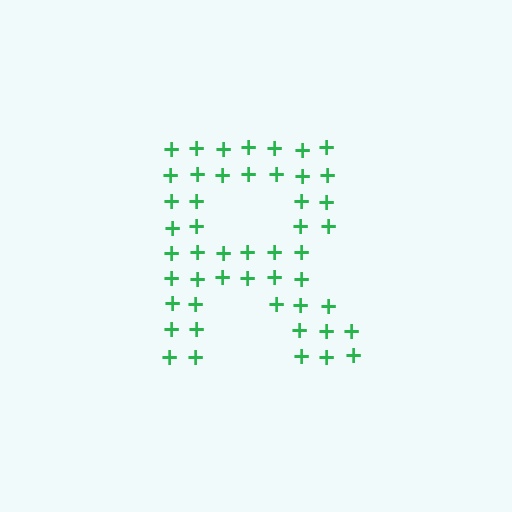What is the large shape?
The large shape is the letter R.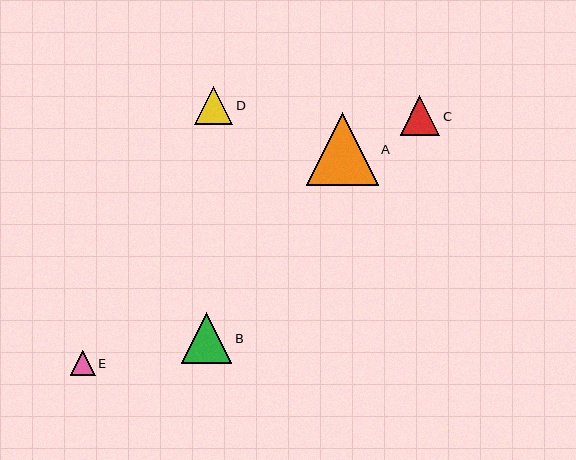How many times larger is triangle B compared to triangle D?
Triangle B is approximately 1.3 times the size of triangle D.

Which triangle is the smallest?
Triangle E is the smallest with a size of approximately 25 pixels.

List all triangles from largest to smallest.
From largest to smallest: A, B, C, D, E.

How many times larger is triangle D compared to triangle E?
Triangle D is approximately 1.5 times the size of triangle E.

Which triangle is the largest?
Triangle A is the largest with a size of approximately 72 pixels.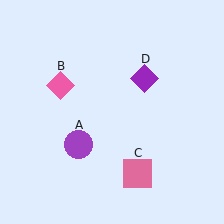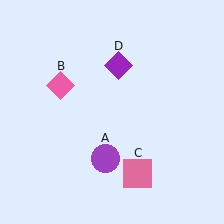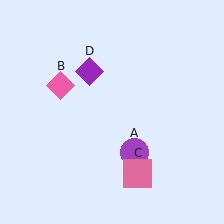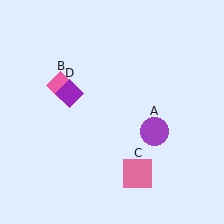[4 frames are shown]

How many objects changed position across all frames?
2 objects changed position: purple circle (object A), purple diamond (object D).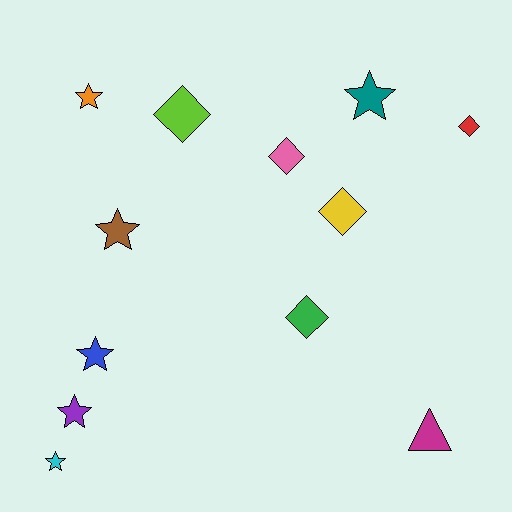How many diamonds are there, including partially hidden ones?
There are 5 diamonds.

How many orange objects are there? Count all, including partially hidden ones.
There is 1 orange object.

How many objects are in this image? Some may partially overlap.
There are 12 objects.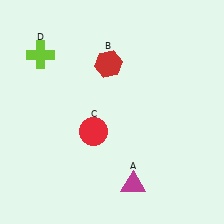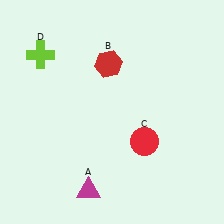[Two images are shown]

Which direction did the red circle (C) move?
The red circle (C) moved right.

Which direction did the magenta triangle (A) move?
The magenta triangle (A) moved left.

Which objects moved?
The objects that moved are: the magenta triangle (A), the red circle (C).